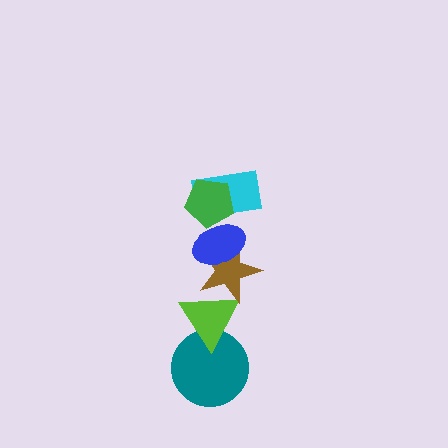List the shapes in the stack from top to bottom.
From top to bottom: the green pentagon, the cyan rectangle, the blue ellipse, the brown star, the lime triangle, the teal circle.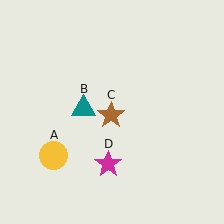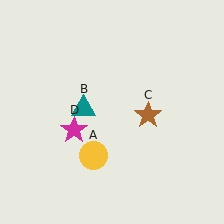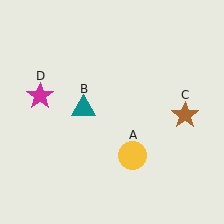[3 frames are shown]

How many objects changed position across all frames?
3 objects changed position: yellow circle (object A), brown star (object C), magenta star (object D).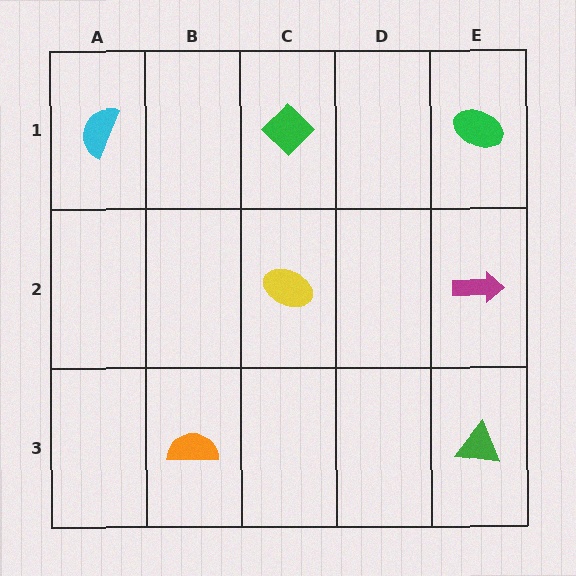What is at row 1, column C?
A green diamond.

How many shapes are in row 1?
3 shapes.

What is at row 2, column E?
A magenta arrow.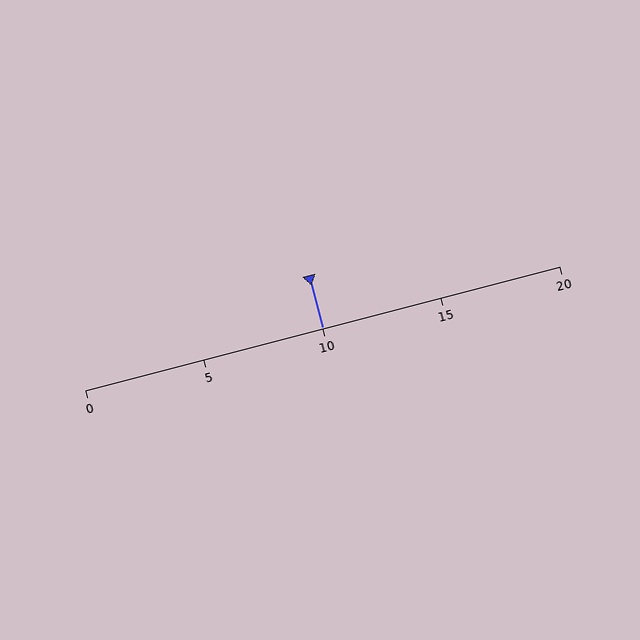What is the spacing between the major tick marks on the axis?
The major ticks are spaced 5 apart.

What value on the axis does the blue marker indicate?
The marker indicates approximately 10.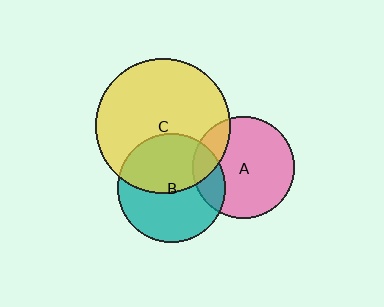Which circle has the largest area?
Circle C (yellow).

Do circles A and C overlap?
Yes.